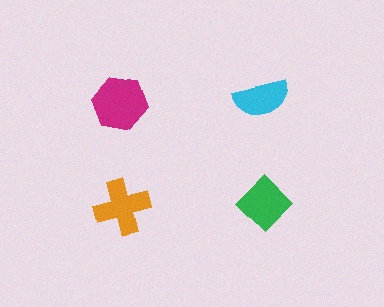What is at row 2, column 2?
A green diamond.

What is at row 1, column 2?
A cyan semicircle.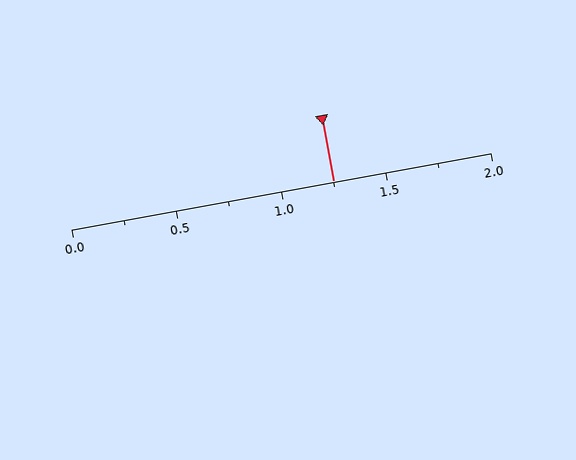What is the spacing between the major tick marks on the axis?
The major ticks are spaced 0.5 apart.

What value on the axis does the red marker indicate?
The marker indicates approximately 1.25.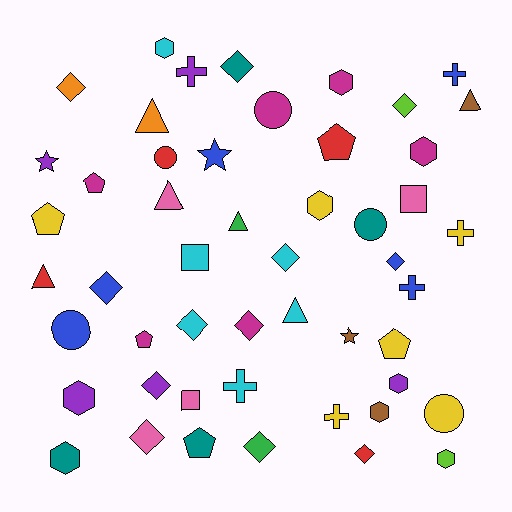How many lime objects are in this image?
There are 2 lime objects.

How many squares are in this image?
There are 3 squares.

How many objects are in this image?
There are 50 objects.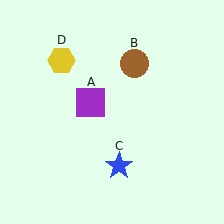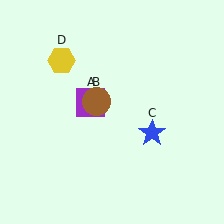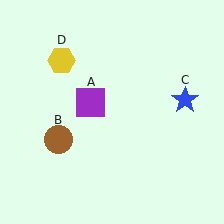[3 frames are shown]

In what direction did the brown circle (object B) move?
The brown circle (object B) moved down and to the left.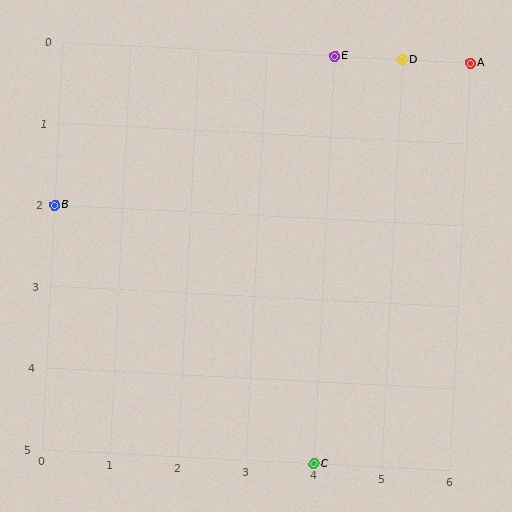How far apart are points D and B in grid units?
Points D and B are 5 columns and 2 rows apart (about 5.4 grid units diagonally).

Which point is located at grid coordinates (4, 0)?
Point E is at (4, 0).